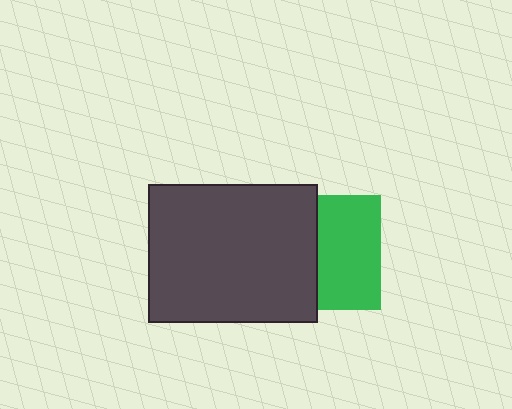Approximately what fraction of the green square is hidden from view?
Roughly 45% of the green square is hidden behind the dark gray rectangle.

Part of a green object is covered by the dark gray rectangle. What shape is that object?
It is a square.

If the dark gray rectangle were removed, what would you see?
You would see the complete green square.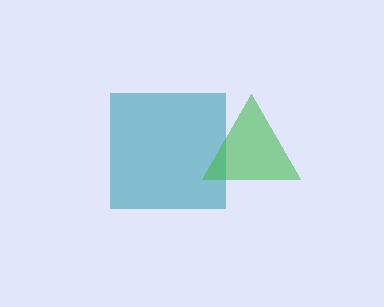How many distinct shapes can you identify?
There are 2 distinct shapes: a teal square, a green triangle.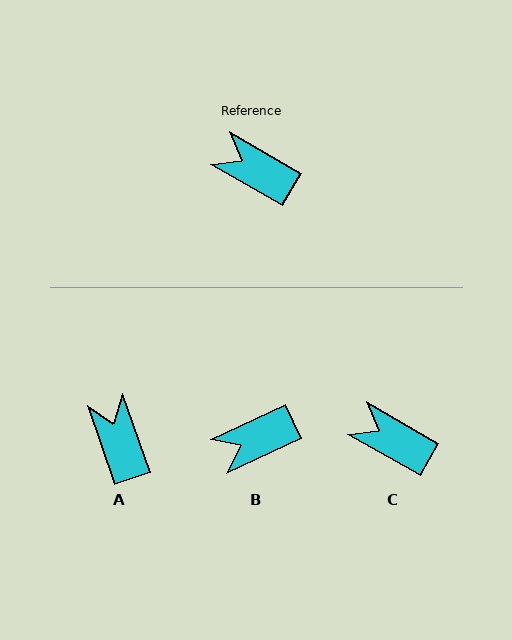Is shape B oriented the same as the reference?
No, it is off by about 55 degrees.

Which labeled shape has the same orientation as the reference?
C.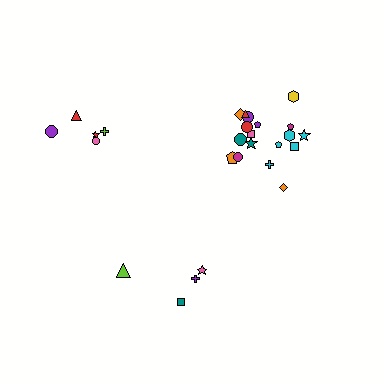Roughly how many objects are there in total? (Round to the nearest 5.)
Roughly 25 objects in total.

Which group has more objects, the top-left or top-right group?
The top-right group.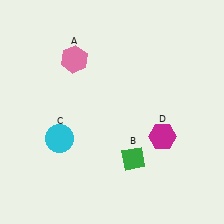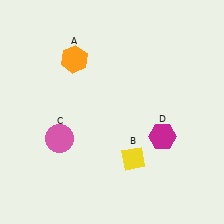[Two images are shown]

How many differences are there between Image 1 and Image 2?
There are 3 differences between the two images.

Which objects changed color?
A changed from pink to orange. B changed from green to yellow. C changed from cyan to pink.